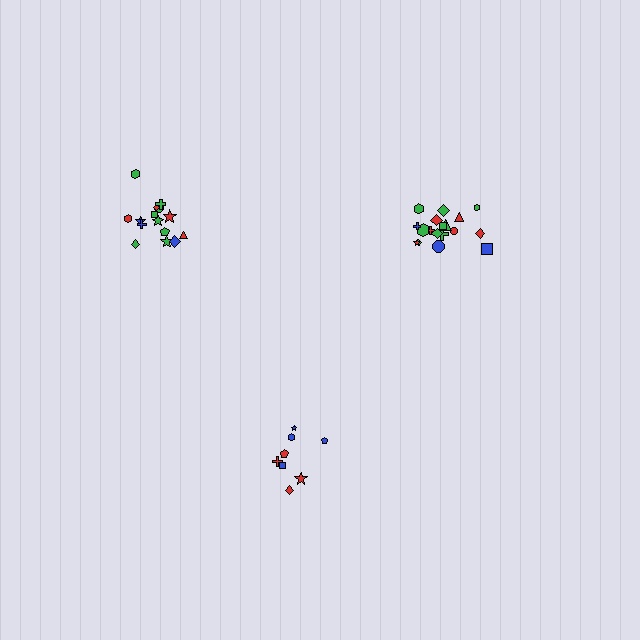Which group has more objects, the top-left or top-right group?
The top-right group.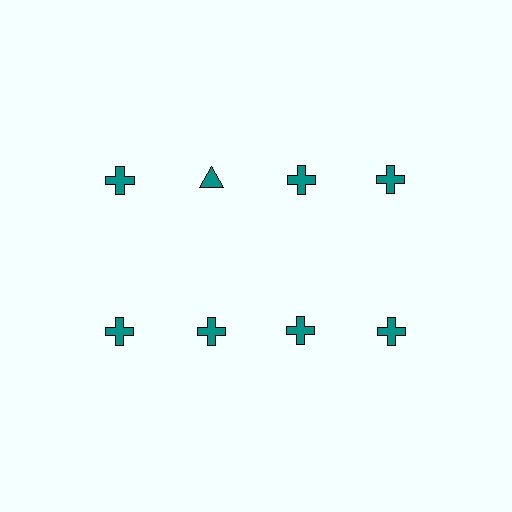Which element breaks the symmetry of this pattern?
The teal triangle in the top row, second from left column breaks the symmetry. All other shapes are teal crosses.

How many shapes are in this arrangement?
There are 8 shapes arranged in a grid pattern.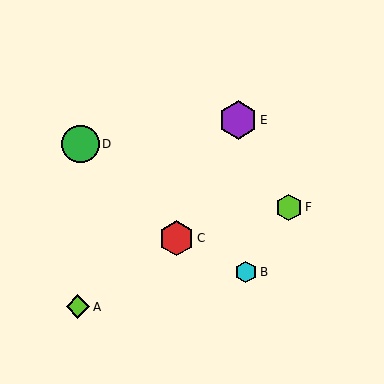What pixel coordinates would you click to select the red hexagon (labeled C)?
Click at (177, 238) to select the red hexagon C.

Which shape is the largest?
The purple hexagon (labeled E) is the largest.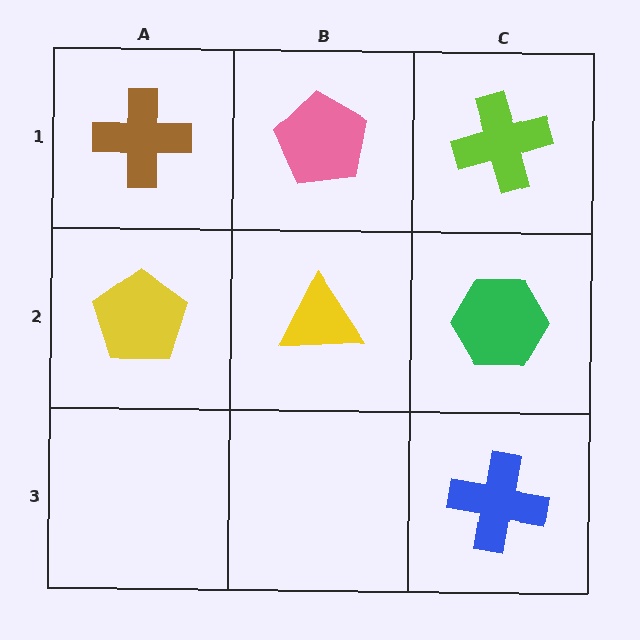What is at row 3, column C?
A blue cross.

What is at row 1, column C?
A lime cross.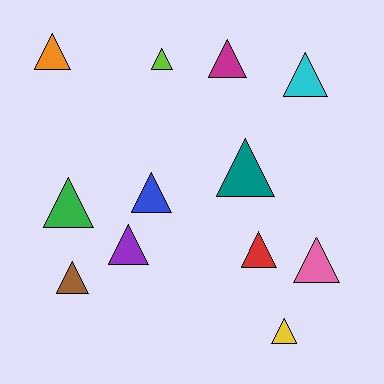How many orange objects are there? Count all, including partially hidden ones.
There is 1 orange object.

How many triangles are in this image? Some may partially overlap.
There are 12 triangles.